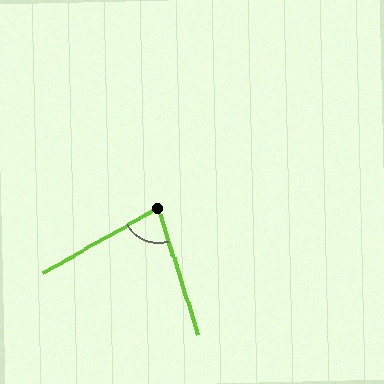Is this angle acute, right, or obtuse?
It is acute.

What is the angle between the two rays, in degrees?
Approximately 78 degrees.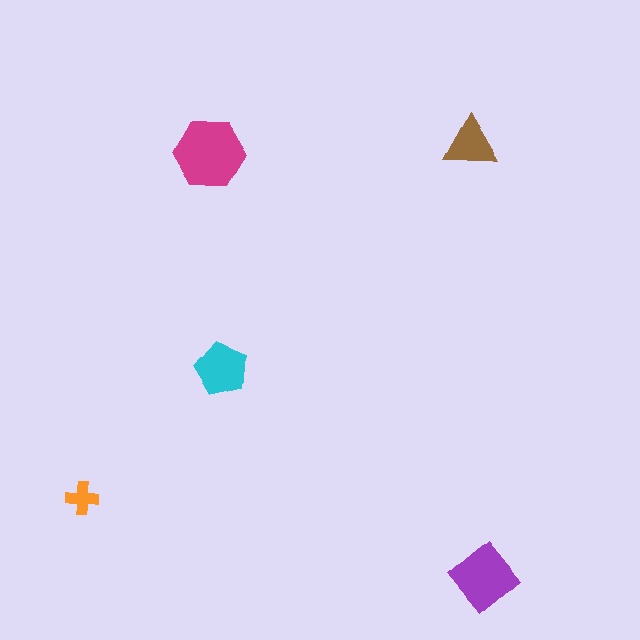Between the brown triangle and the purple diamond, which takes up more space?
The purple diamond.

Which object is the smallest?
The orange cross.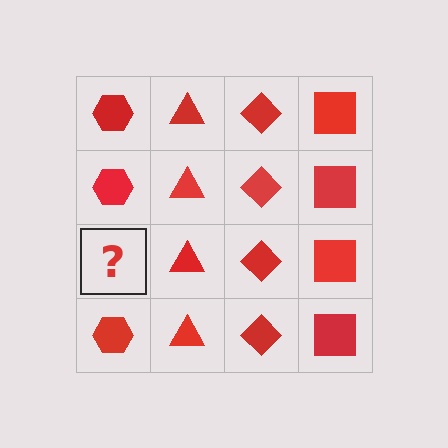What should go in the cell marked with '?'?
The missing cell should contain a red hexagon.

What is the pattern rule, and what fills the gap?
The rule is that each column has a consistent shape. The gap should be filled with a red hexagon.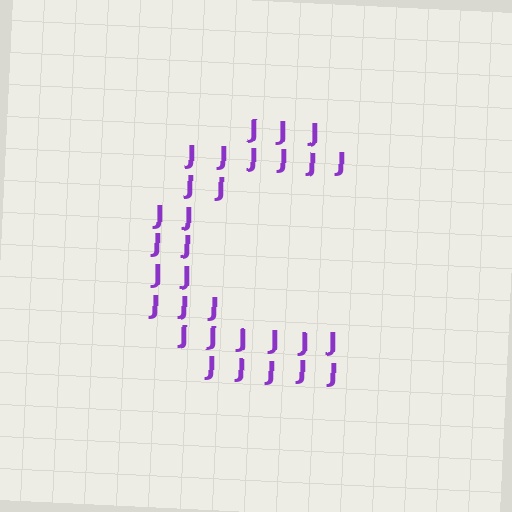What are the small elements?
The small elements are letter J's.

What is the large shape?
The large shape is the letter C.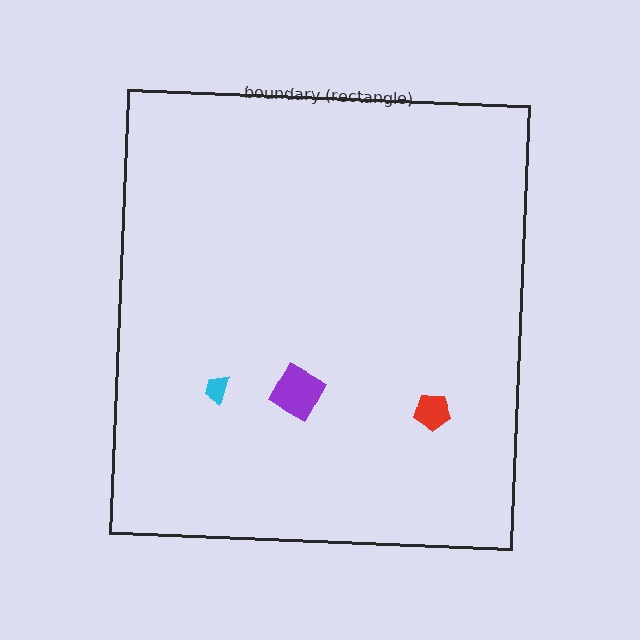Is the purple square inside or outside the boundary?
Inside.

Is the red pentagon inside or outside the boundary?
Inside.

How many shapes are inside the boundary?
3 inside, 0 outside.